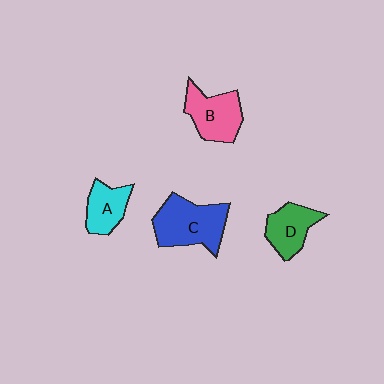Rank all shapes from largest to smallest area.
From largest to smallest: C (blue), B (pink), D (green), A (cyan).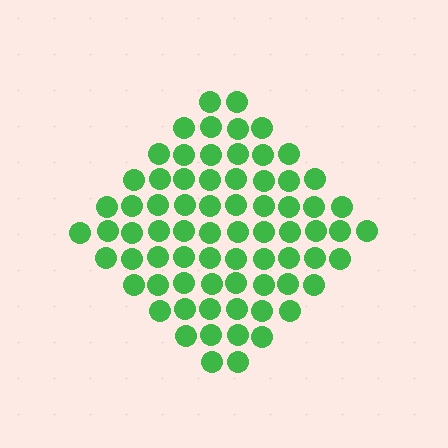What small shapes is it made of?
It is made of small circles.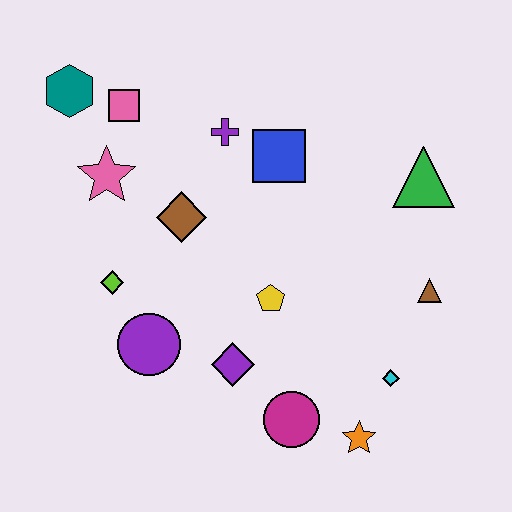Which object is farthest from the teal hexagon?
The orange star is farthest from the teal hexagon.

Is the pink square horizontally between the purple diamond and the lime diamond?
Yes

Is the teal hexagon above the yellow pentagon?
Yes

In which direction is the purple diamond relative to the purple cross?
The purple diamond is below the purple cross.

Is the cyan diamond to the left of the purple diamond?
No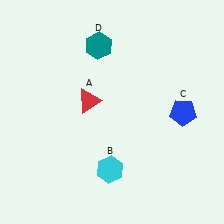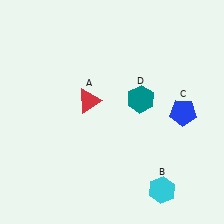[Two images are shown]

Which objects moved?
The objects that moved are: the cyan hexagon (B), the teal hexagon (D).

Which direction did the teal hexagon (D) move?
The teal hexagon (D) moved down.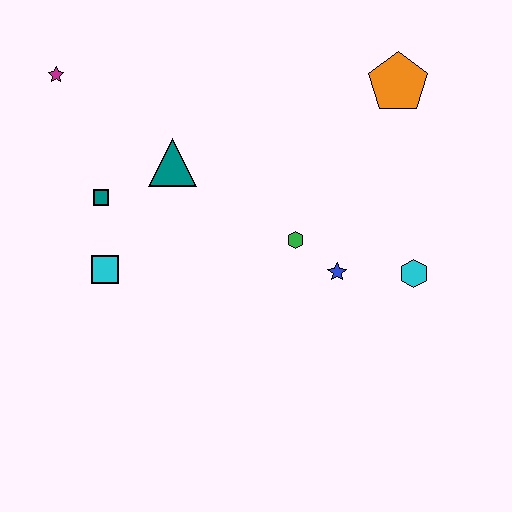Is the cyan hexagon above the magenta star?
No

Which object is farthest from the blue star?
The magenta star is farthest from the blue star.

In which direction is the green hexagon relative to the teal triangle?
The green hexagon is to the right of the teal triangle.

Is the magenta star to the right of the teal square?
No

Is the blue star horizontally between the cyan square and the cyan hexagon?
Yes